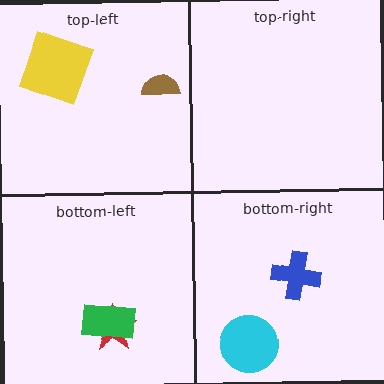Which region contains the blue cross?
The bottom-right region.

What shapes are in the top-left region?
The brown semicircle, the yellow square.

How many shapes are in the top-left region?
2.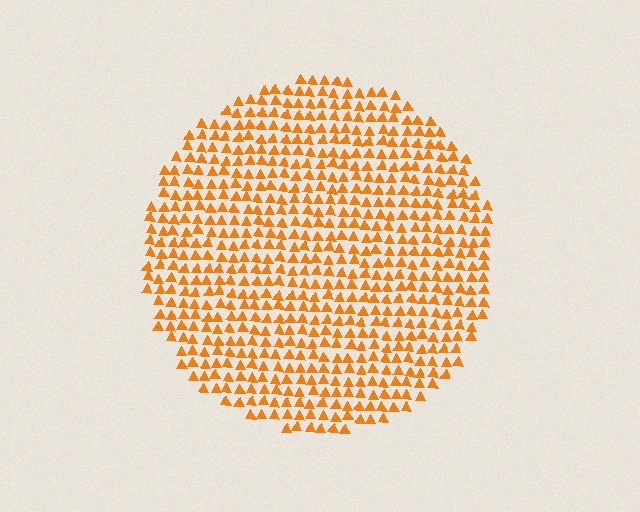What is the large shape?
The large shape is a circle.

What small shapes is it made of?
It is made of small triangles.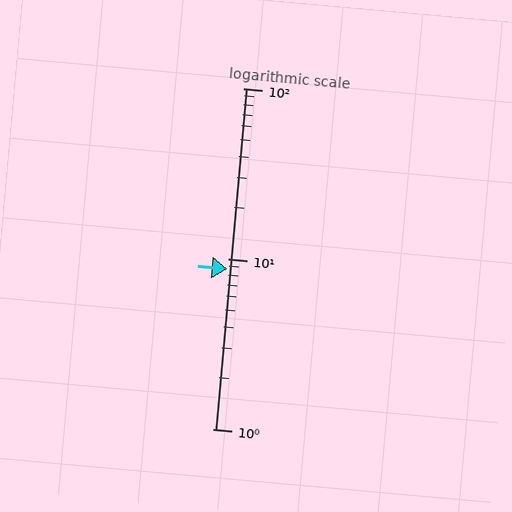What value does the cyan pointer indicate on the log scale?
The pointer indicates approximately 8.7.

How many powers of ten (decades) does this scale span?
The scale spans 2 decades, from 1 to 100.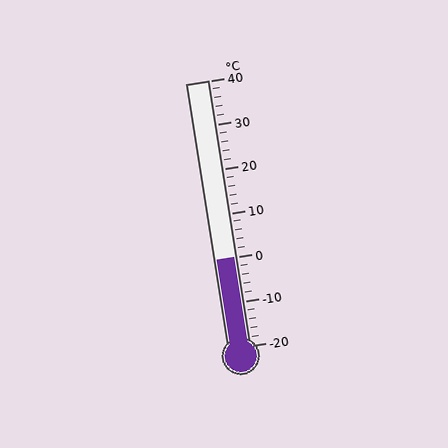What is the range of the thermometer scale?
The thermometer scale ranges from -20°C to 40°C.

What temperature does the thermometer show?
The thermometer shows approximately 0°C.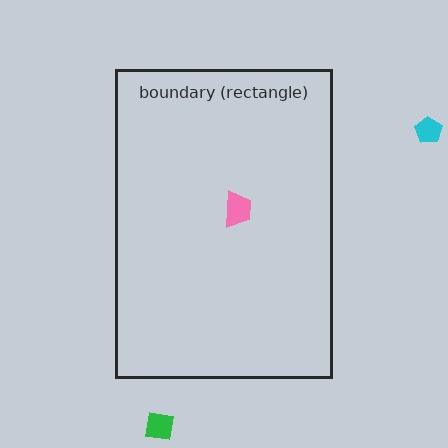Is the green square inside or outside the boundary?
Outside.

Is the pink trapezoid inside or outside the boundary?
Inside.